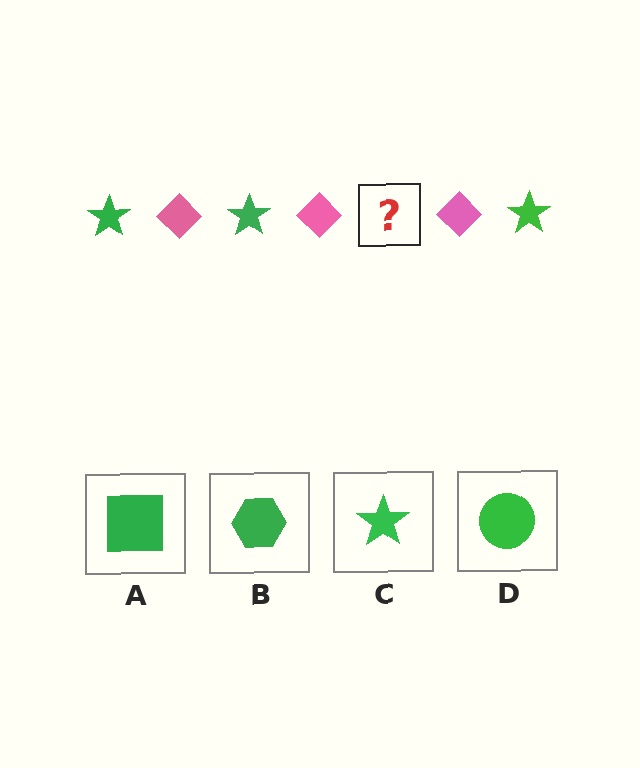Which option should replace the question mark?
Option C.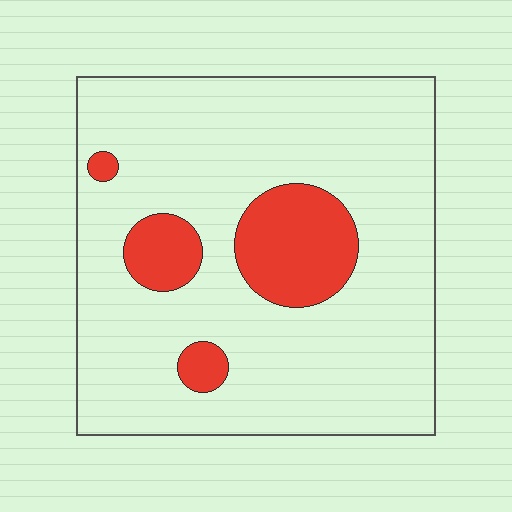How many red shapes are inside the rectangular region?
4.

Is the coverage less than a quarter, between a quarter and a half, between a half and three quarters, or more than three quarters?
Less than a quarter.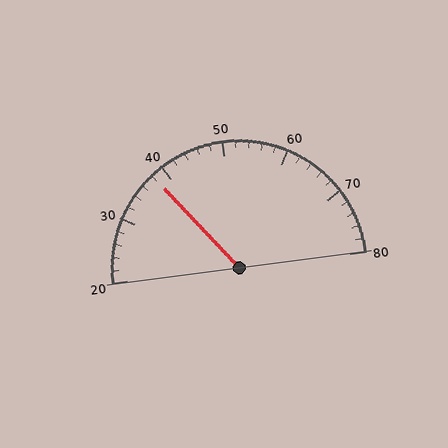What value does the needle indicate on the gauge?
The needle indicates approximately 38.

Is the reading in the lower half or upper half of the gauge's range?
The reading is in the lower half of the range (20 to 80).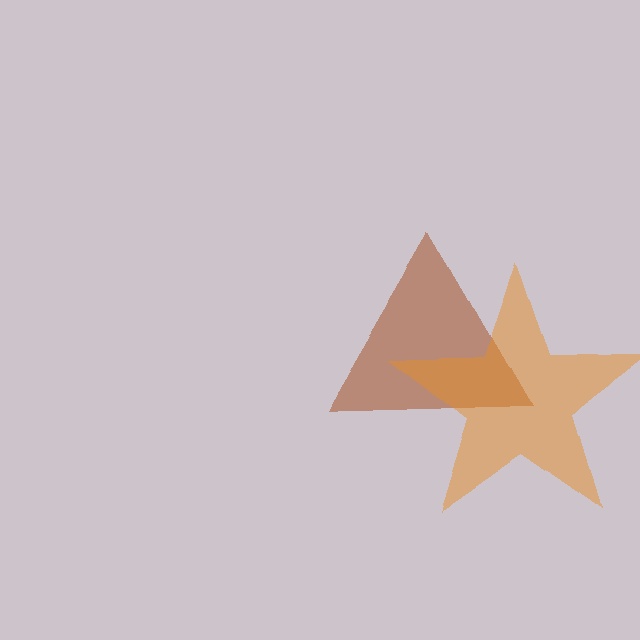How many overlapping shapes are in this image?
There are 2 overlapping shapes in the image.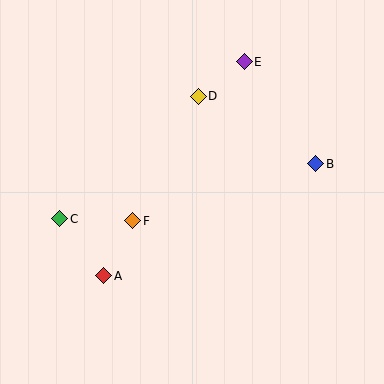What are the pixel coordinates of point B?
Point B is at (316, 164).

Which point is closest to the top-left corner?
Point D is closest to the top-left corner.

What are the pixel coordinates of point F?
Point F is at (133, 221).